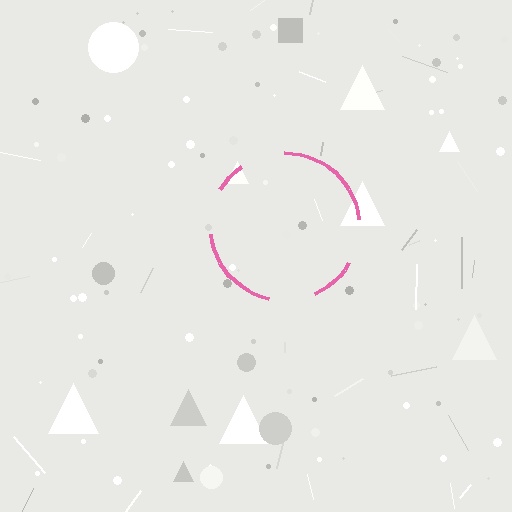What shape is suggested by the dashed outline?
The dashed outline suggests a circle.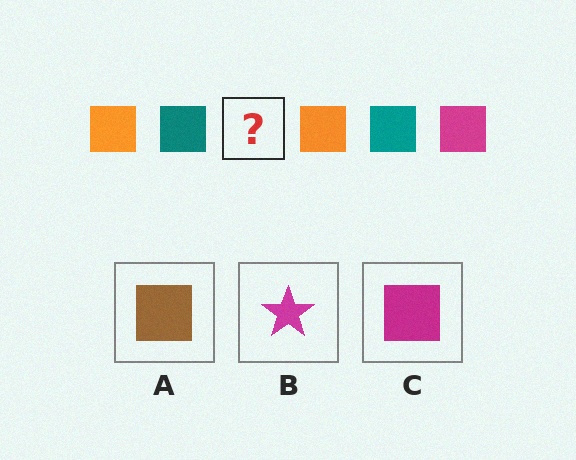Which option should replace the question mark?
Option C.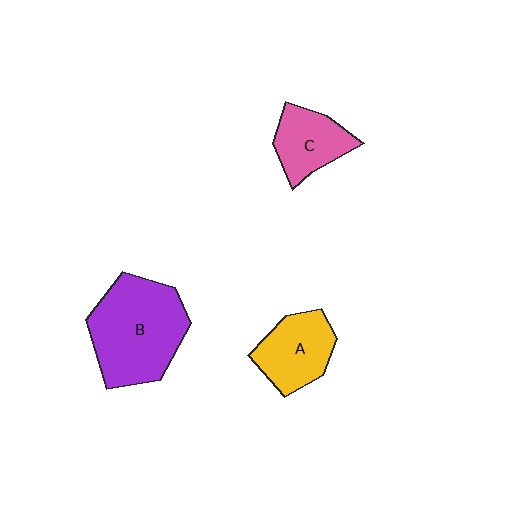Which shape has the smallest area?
Shape C (pink).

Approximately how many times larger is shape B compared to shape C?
Approximately 2.0 times.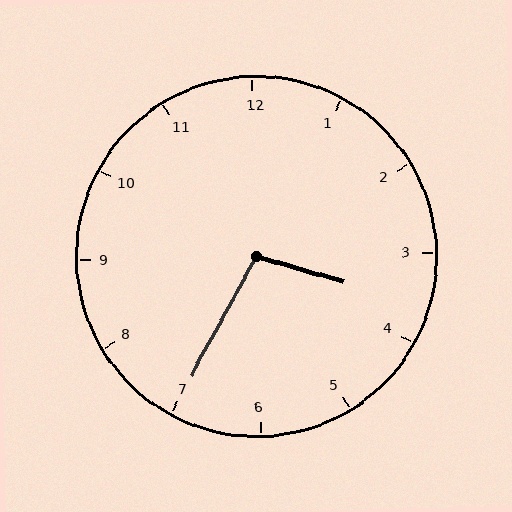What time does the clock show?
3:35.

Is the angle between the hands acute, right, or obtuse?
It is obtuse.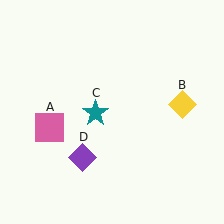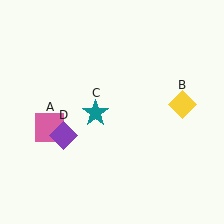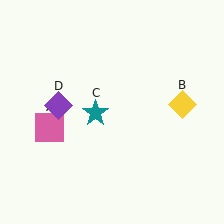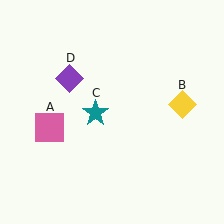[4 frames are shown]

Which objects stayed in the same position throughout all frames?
Pink square (object A) and yellow diamond (object B) and teal star (object C) remained stationary.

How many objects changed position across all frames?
1 object changed position: purple diamond (object D).